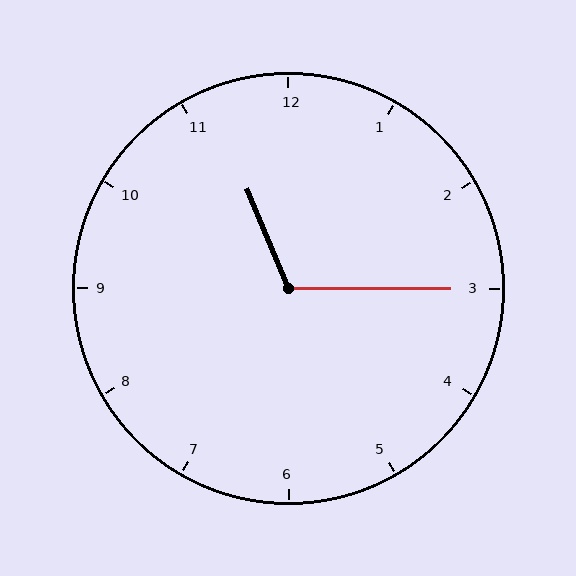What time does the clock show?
11:15.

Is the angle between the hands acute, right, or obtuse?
It is obtuse.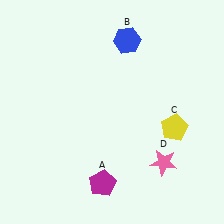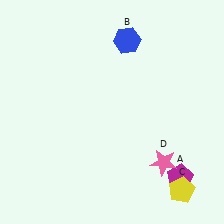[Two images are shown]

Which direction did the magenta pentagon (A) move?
The magenta pentagon (A) moved right.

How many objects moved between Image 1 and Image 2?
2 objects moved between the two images.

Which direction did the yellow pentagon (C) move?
The yellow pentagon (C) moved down.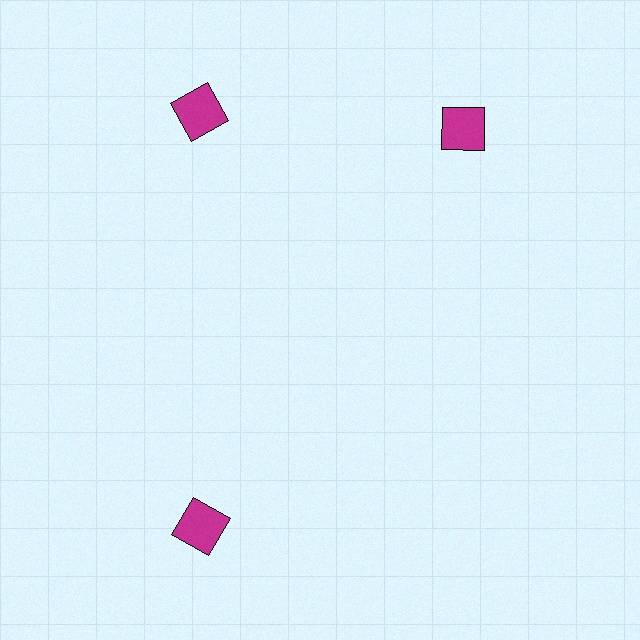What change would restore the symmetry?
The symmetry would be restored by rotating it back into even spacing with its neighbors so that all 3 squares sit at equal angles and equal distance from the center.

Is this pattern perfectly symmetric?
No. The 3 magenta squares are arranged in a ring, but one element near the 3 o'clock position is rotated out of alignment along the ring, breaking the 3-fold rotational symmetry.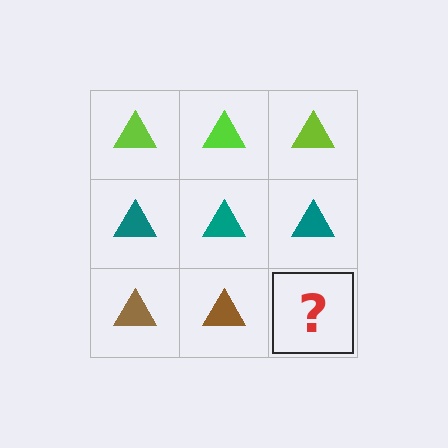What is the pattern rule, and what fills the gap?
The rule is that each row has a consistent color. The gap should be filled with a brown triangle.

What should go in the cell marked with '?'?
The missing cell should contain a brown triangle.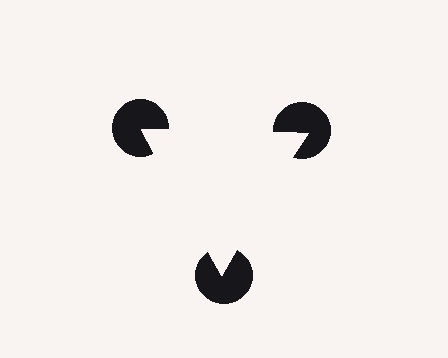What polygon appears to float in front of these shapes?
An illusory triangle — its edges are inferred from the aligned wedge cuts in the pac-man discs, not physically drawn.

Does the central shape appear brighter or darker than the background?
It typically appears slightly brighter than the background, even though no actual brightness change is drawn.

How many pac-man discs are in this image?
There are 3 — one at each vertex of the illusory triangle.